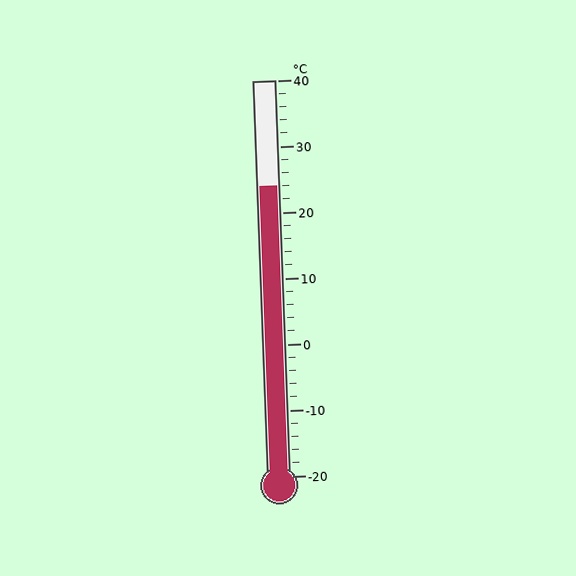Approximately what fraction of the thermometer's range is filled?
The thermometer is filled to approximately 75% of its range.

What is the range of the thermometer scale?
The thermometer scale ranges from -20°C to 40°C.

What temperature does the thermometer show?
The thermometer shows approximately 24°C.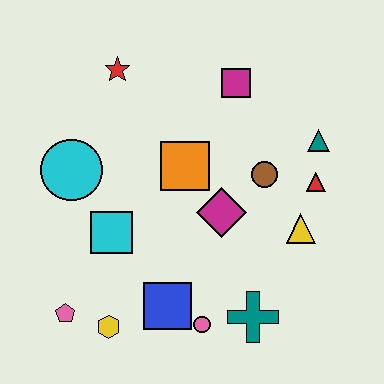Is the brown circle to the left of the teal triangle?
Yes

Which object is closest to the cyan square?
The cyan circle is closest to the cyan square.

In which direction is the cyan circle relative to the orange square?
The cyan circle is to the left of the orange square.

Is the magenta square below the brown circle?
No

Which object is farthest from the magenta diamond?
The pink pentagon is farthest from the magenta diamond.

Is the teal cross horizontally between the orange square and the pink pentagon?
No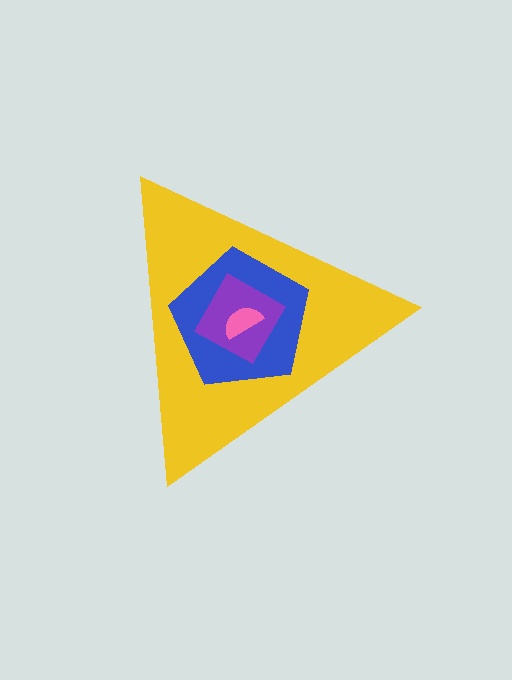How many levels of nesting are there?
4.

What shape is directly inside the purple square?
The pink semicircle.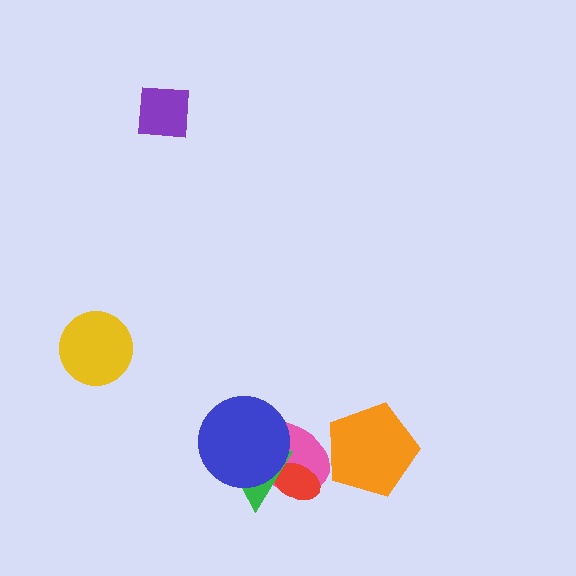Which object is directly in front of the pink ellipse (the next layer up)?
The red ellipse is directly in front of the pink ellipse.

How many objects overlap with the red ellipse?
2 objects overlap with the red ellipse.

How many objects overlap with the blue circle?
2 objects overlap with the blue circle.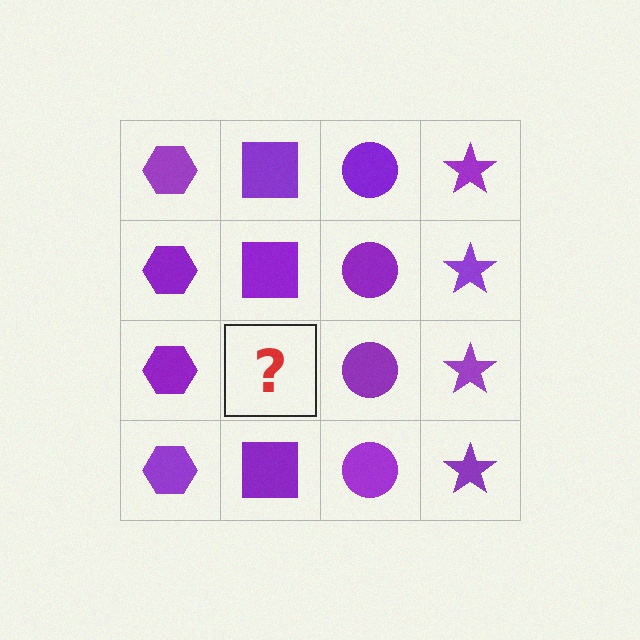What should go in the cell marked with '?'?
The missing cell should contain a purple square.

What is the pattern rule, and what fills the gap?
The rule is that each column has a consistent shape. The gap should be filled with a purple square.